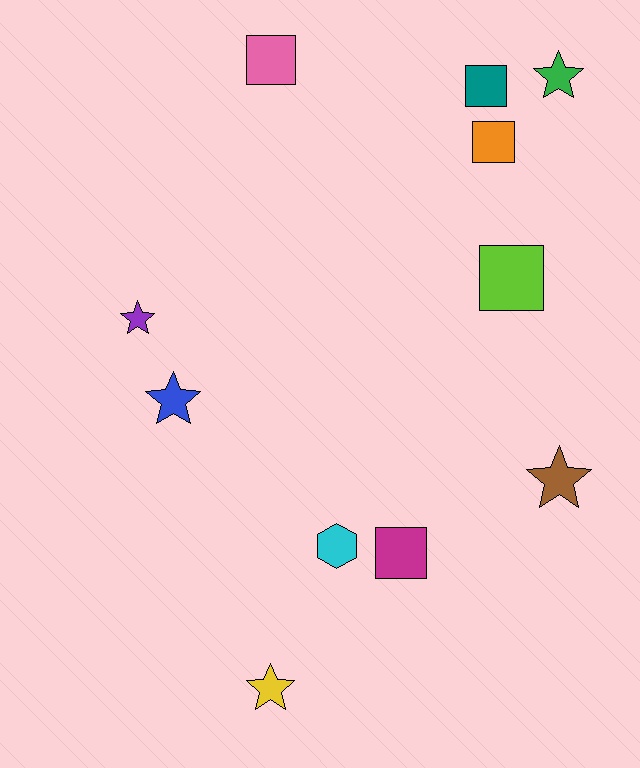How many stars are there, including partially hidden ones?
There are 5 stars.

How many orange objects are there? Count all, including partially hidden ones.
There is 1 orange object.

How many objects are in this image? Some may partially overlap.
There are 11 objects.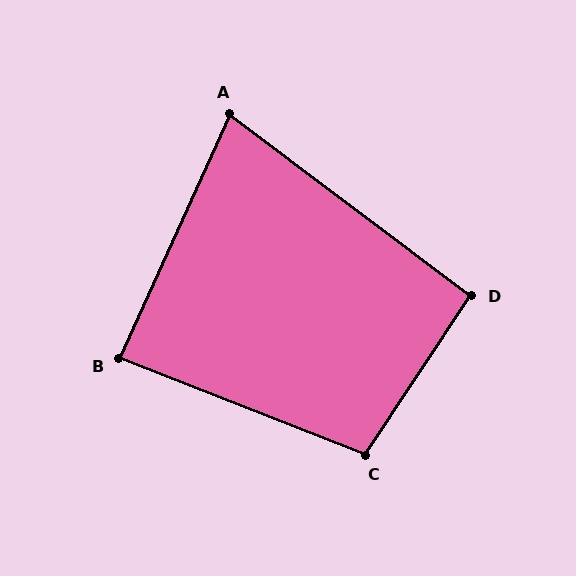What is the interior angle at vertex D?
Approximately 93 degrees (approximately right).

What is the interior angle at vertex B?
Approximately 87 degrees (approximately right).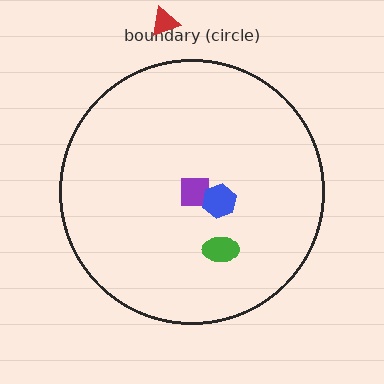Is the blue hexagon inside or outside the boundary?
Inside.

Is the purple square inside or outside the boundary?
Inside.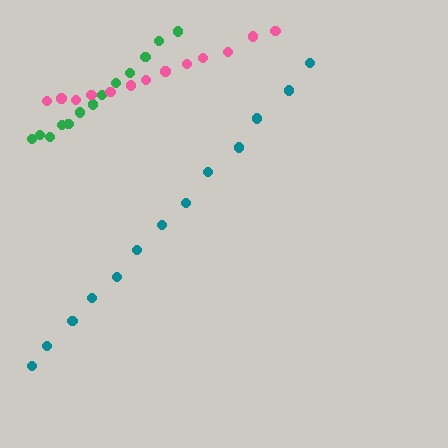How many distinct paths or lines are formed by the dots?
There are 3 distinct paths.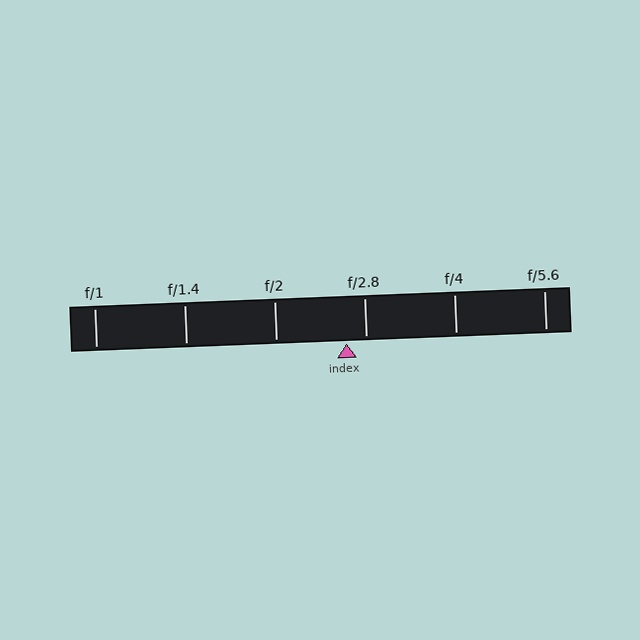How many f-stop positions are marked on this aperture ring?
There are 6 f-stop positions marked.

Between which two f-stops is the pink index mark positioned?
The index mark is between f/2 and f/2.8.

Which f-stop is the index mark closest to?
The index mark is closest to f/2.8.